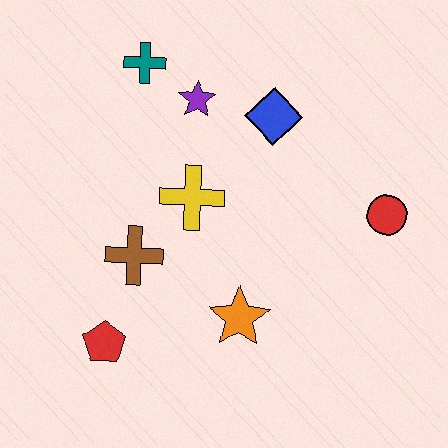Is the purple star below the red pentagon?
No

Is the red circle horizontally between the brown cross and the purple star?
No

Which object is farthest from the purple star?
The red pentagon is farthest from the purple star.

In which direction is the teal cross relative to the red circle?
The teal cross is to the left of the red circle.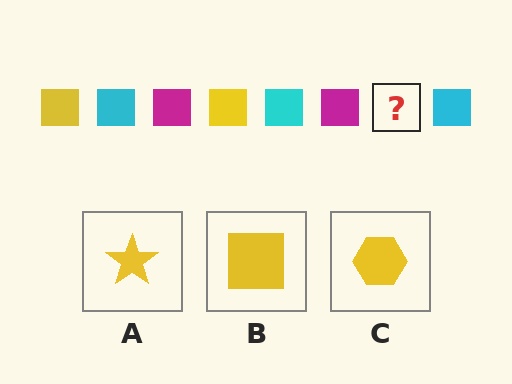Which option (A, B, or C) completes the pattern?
B.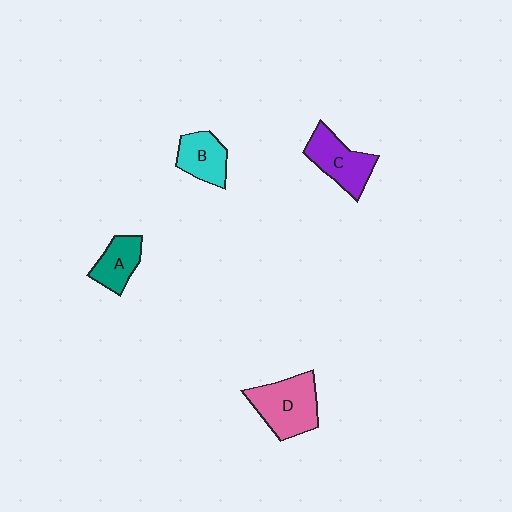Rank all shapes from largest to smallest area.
From largest to smallest: D (pink), C (purple), B (cyan), A (teal).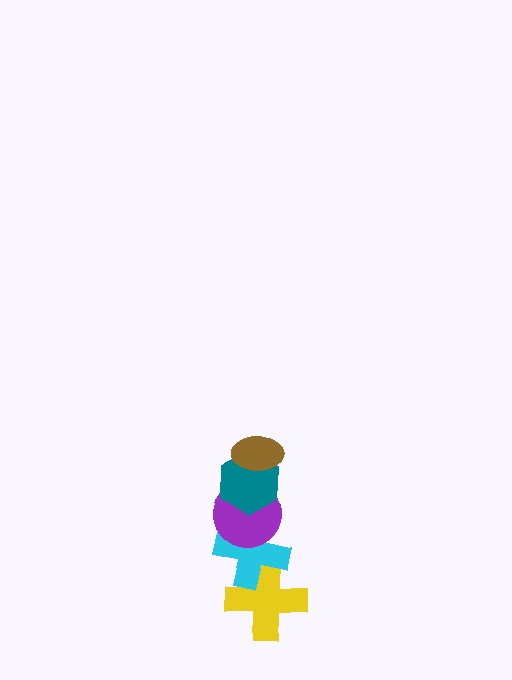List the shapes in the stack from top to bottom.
From top to bottom: the brown ellipse, the teal hexagon, the purple circle, the cyan cross, the yellow cross.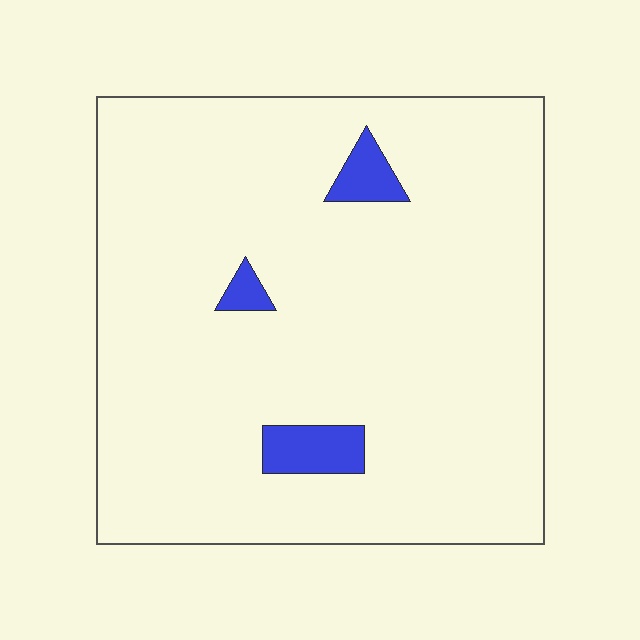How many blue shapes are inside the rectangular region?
3.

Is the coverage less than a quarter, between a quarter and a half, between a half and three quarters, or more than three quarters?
Less than a quarter.